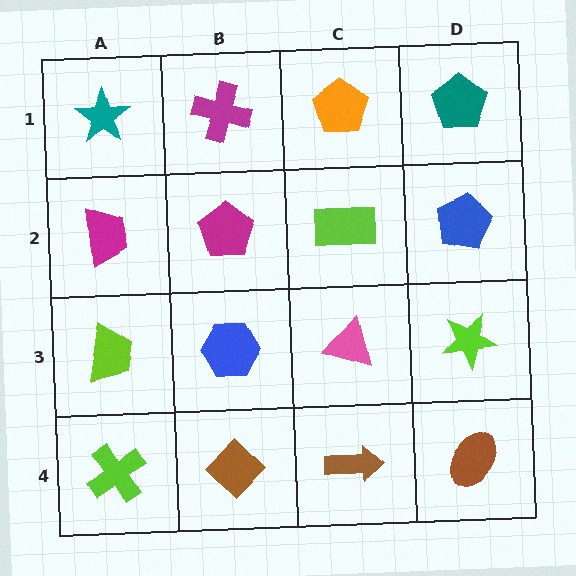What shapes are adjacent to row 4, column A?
A lime trapezoid (row 3, column A), a brown diamond (row 4, column B).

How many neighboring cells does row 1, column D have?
2.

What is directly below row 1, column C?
A lime rectangle.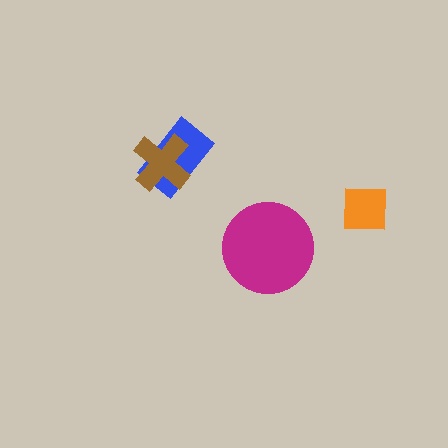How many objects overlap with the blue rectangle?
1 object overlaps with the blue rectangle.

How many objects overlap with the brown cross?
1 object overlaps with the brown cross.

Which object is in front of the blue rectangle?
The brown cross is in front of the blue rectangle.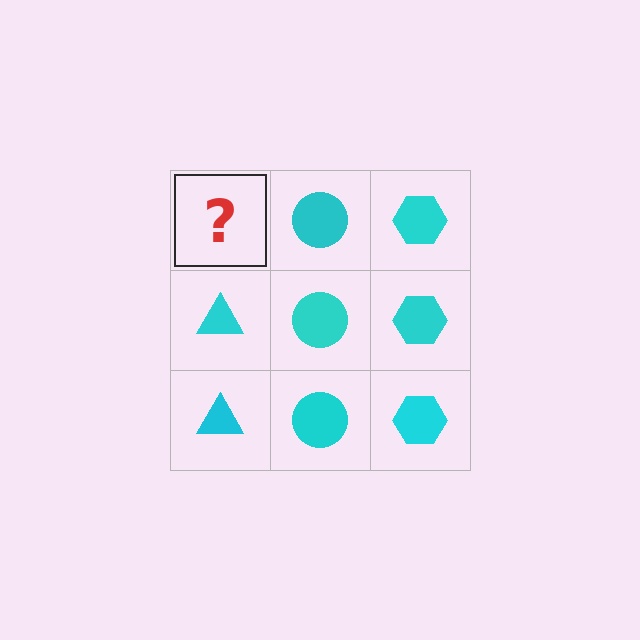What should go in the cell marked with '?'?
The missing cell should contain a cyan triangle.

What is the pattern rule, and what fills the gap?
The rule is that each column has a consistent shape. The gap should be filled with a cyan triangle.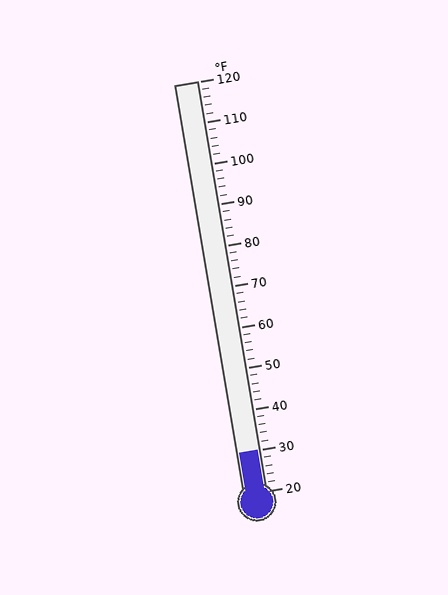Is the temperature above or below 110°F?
The temperature is below 110°F.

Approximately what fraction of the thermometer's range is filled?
The thermometer is filled to approximately 10% of its range.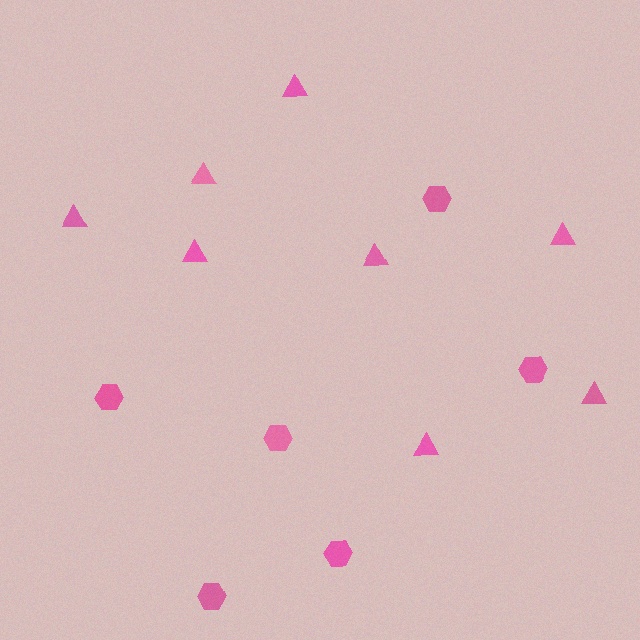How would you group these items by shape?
There are 2 groups: one group of triangles (8) and one group of hexagons (6).